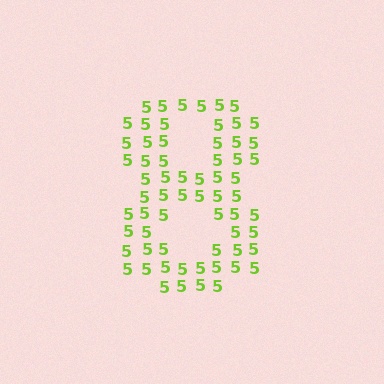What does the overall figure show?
The overall figure shows the digit 8.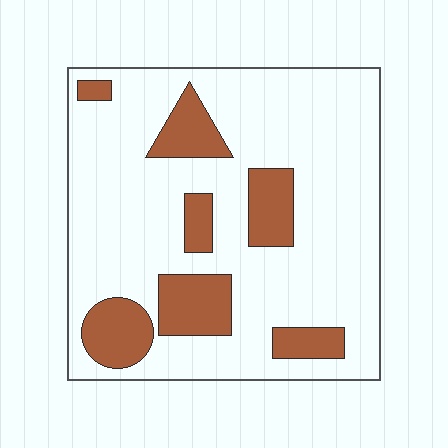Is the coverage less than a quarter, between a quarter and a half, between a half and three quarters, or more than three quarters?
Less than a quarter.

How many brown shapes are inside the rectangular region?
7.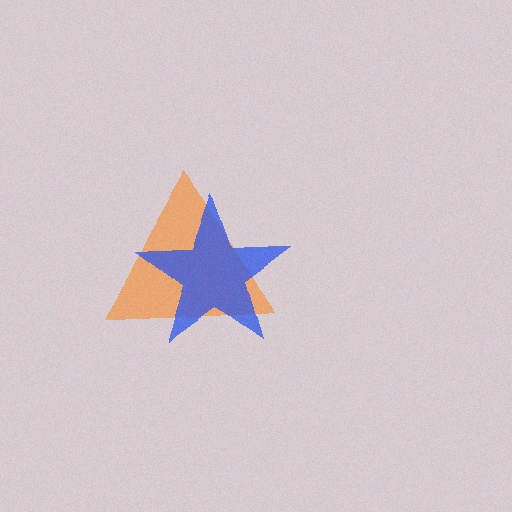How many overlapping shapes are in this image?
There are 2 overlapping shapes in the image.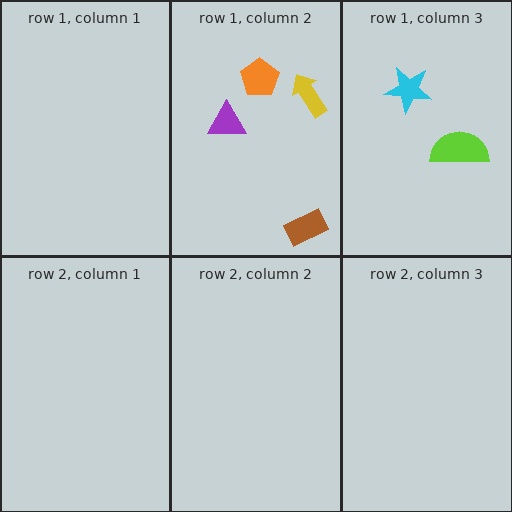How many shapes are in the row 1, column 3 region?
2.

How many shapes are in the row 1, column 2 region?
4.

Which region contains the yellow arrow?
The row 1, column 2 region.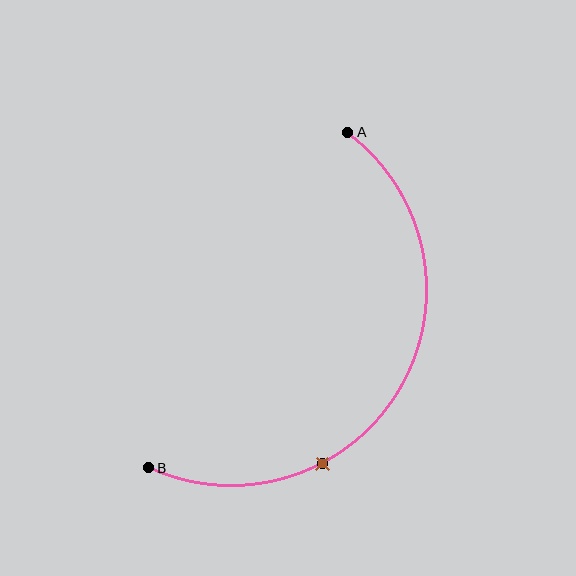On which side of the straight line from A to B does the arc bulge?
The arc bulges to the right of the straight line connecting A and B.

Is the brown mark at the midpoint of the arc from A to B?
No. The brown mark lies on the arc but is closer to endpoint B. The arc midpoint would be at the point on the curve equidistant along the arc from both A and B.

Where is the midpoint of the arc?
The arc midpoint is the point on the curve farthest from the straight line joining A and B. It sits to the right of that line.